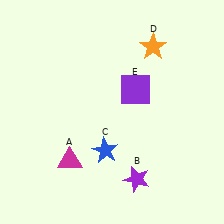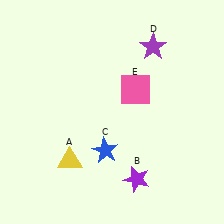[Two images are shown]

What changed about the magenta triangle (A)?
In Image 1, A is magenta. In Image 2, it changed to yellow.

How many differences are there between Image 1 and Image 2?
There are 3 differences between the two images.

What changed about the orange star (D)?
In Image 1, D is orange. In Image 2, it changed to purple.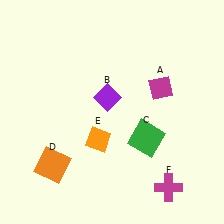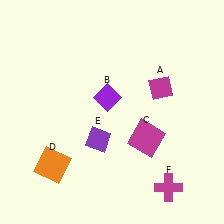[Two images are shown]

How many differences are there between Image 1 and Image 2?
There are 2 differences between the two images.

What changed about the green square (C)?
In Image 1, C is green. In Image 2, it changed to magenta.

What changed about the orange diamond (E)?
In Image 1, E is orange. In Image 2, it changed to purple.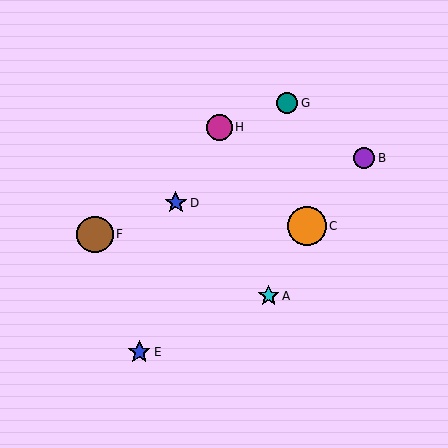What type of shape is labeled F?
Shape F is a brown circle.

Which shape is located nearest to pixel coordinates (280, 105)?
The teal circle (labeled G) at (287, 103) is nearest to that location.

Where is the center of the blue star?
The center of the blue star is at (176, 203).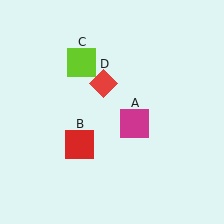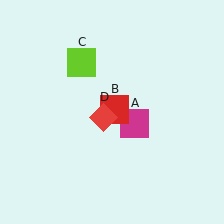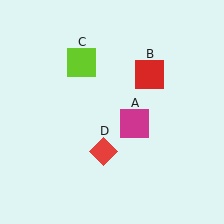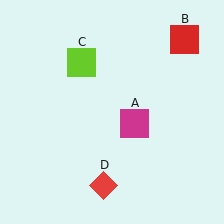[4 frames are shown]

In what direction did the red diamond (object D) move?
The red diamond (object D) moved down.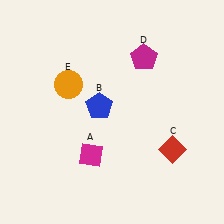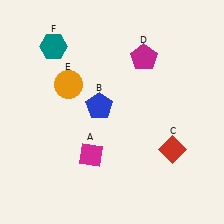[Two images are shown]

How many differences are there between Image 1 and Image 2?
There is 1 difference between the two images.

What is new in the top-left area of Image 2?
A teal hexagon (F) was added in the top-left area of Image 2.